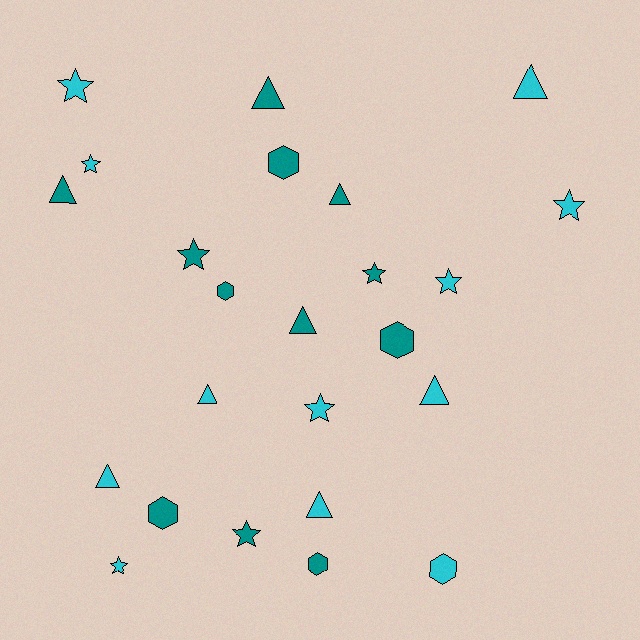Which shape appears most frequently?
Star, with 9 objects.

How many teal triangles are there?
There are 4 teal triangles.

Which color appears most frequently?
Cyan, with 12 objects.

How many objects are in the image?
There are 24 objects.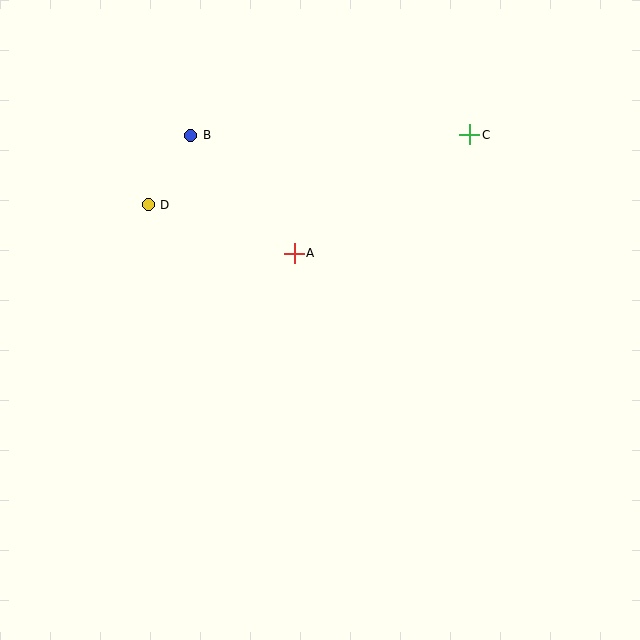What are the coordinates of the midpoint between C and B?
The midpoint between C and B is at (330, 135).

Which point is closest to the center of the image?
Point A at (294, 253) is closest to the center.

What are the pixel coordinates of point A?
Point A is at (294, 253).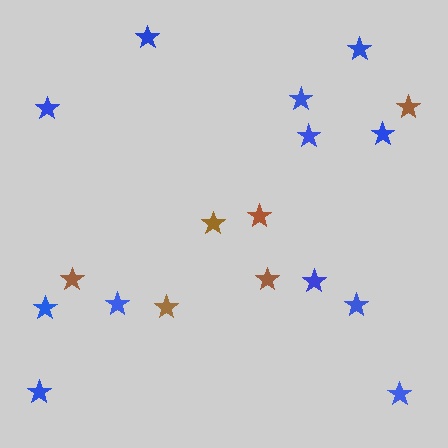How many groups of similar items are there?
There are 2 groups: one group of brown stars (6) and one group of blue stars (12).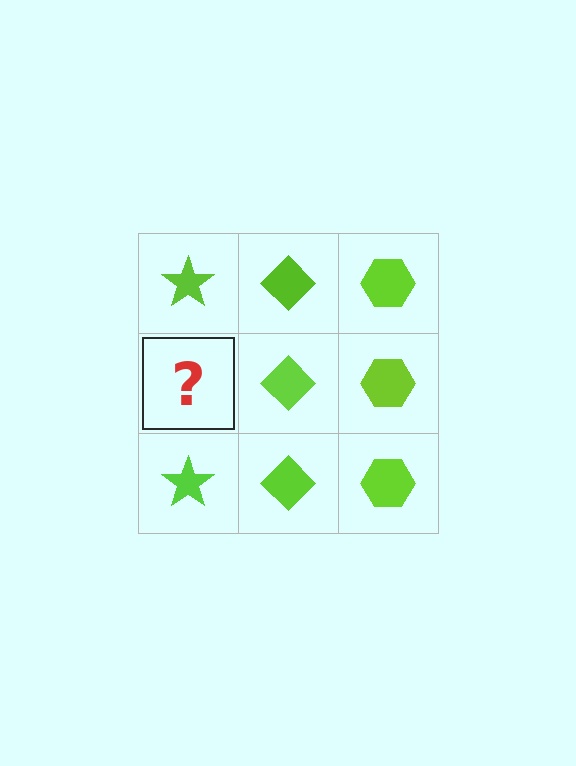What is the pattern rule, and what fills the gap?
The rule is that each column has a consistent shape. The gap should be filled with a lime star.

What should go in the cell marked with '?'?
The missing cell should contain a lime star.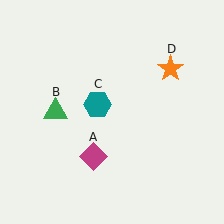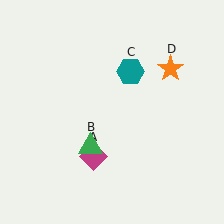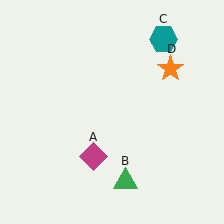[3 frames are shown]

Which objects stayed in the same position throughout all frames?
Magenta diamond (object A) and orange star (object D) remained stationary.